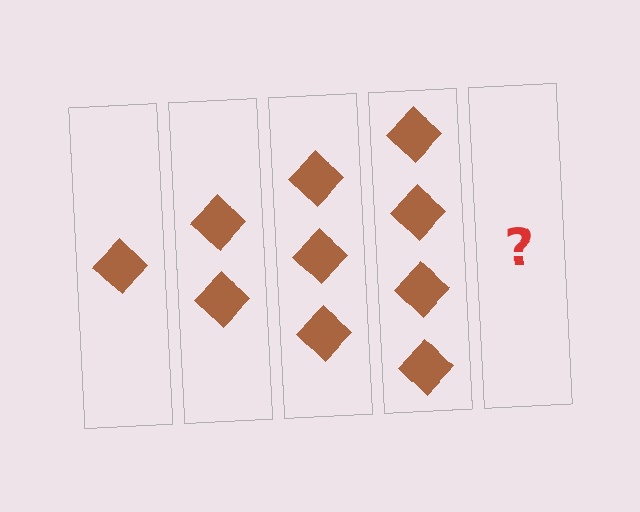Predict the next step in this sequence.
The next step is 5 diamonds.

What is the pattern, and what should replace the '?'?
The pattern is that each step adds one more diamond. The '?' should be 5 diamonds.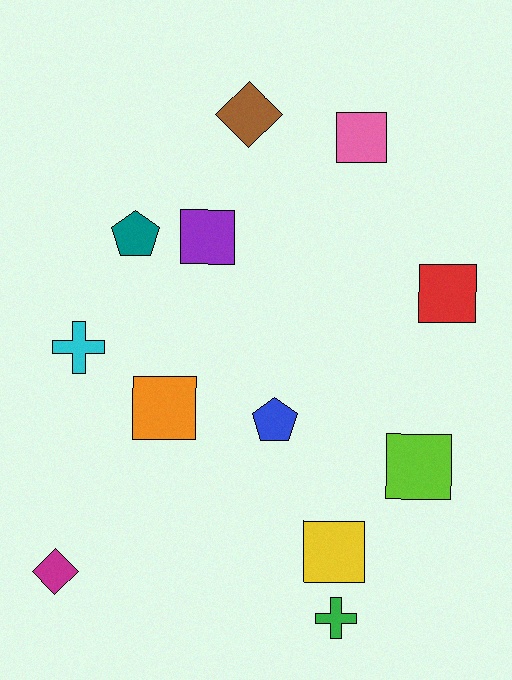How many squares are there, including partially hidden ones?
There are 6 squares.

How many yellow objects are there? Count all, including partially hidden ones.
There is 1 yellow object.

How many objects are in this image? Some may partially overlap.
There are 12 objects.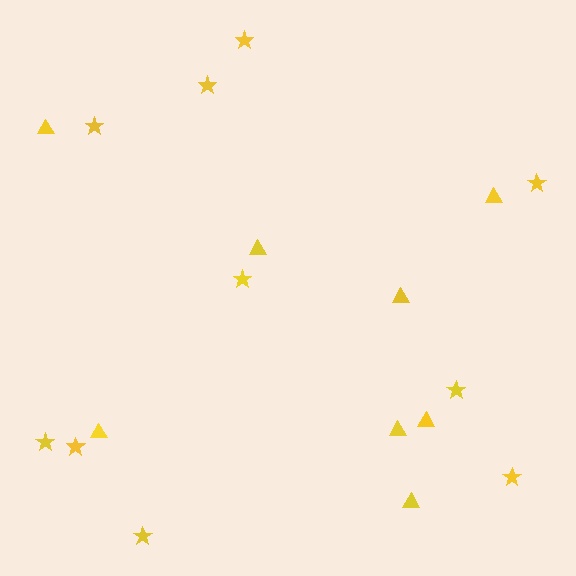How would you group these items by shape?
There are 2 groups: one group of triangles (8) and one group of stars (10).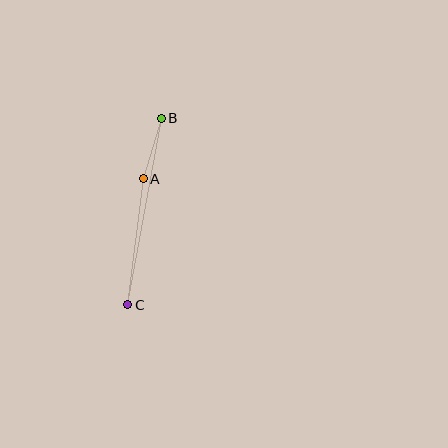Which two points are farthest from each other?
Points B and C are farthest from each other.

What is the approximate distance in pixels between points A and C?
The distance between A and C is approximately 127 pixels.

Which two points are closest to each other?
Points A and B are closest to each other.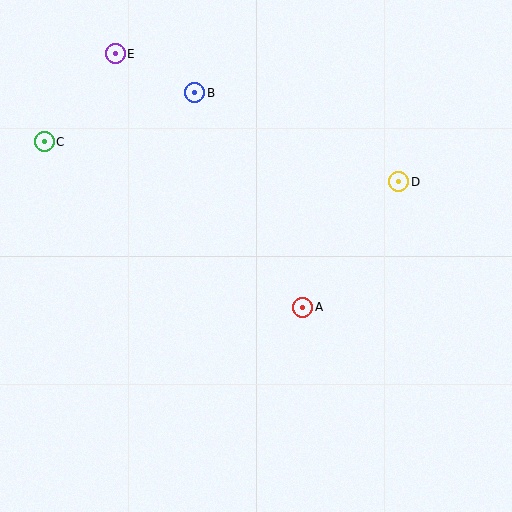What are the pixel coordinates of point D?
Point D is at (399, 182).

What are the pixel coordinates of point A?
Point A is at (303, 307).